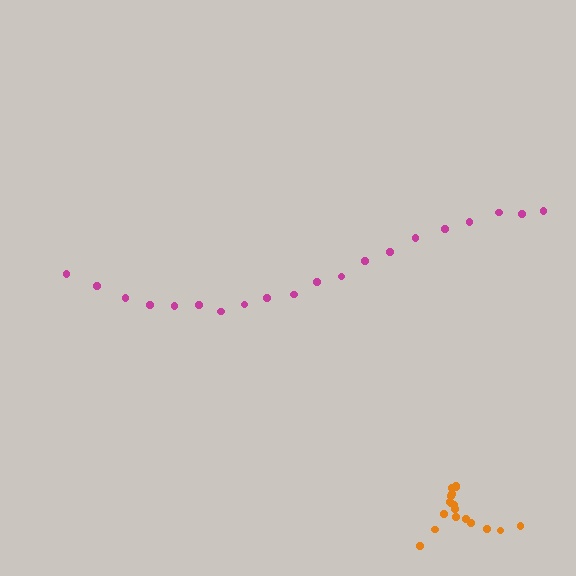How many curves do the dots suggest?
There are 2 distinct paths.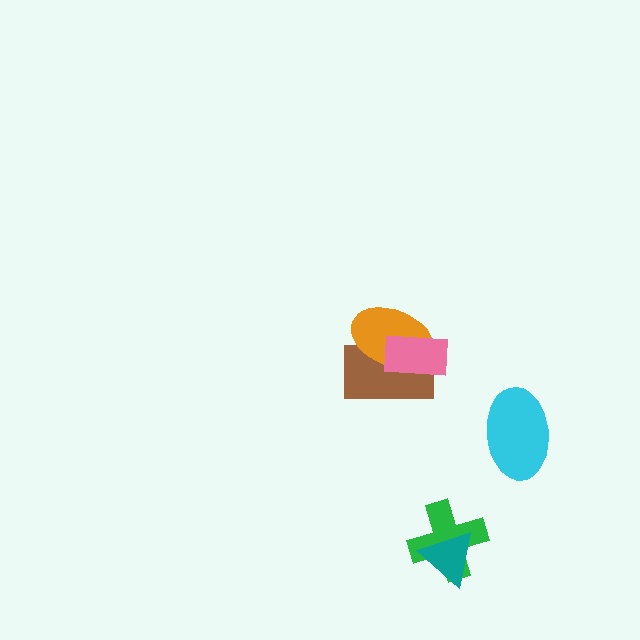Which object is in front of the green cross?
The teal triangle is in front of the green cross.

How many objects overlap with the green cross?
1 object overlaps with the green cross.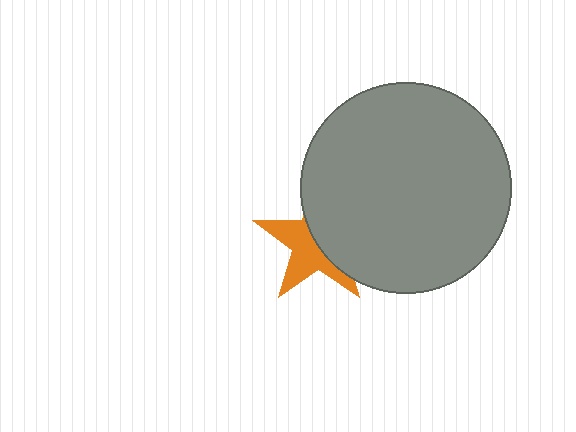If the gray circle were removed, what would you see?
You would see the complete orange star.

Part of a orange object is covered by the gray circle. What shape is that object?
It is a star.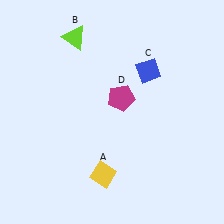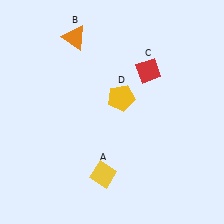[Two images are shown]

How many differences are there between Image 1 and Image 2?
There are 3 differences between the two images.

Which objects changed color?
B changed from lime to orange. C changed from blue to red. D changed from magenta to yellow.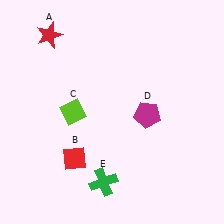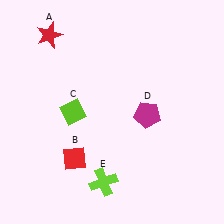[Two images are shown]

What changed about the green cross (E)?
In Image 1, E is green. In Image 2, it changed to lime.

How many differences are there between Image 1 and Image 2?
There is 1 difference between the two images.